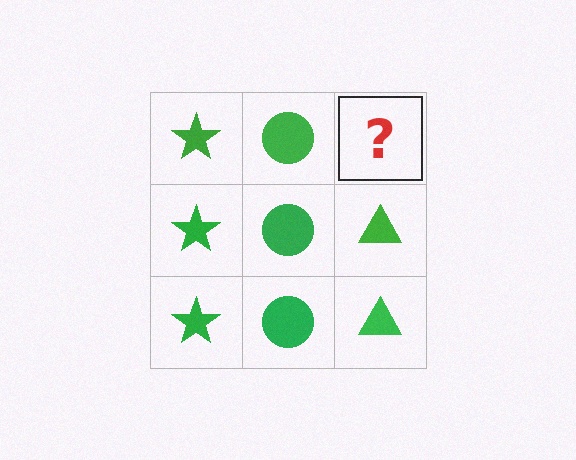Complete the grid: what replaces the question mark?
The question mark should be replaced with a green triangle.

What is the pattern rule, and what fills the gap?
The rule is that each column has a consistent shape. The gap should be filled with a green triangle.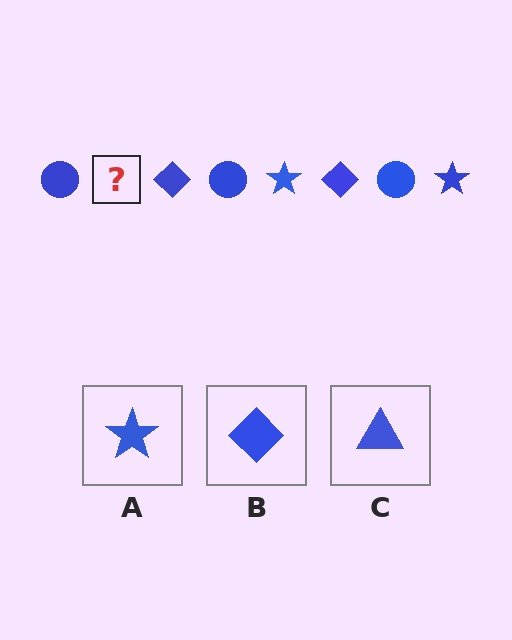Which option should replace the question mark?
Option A.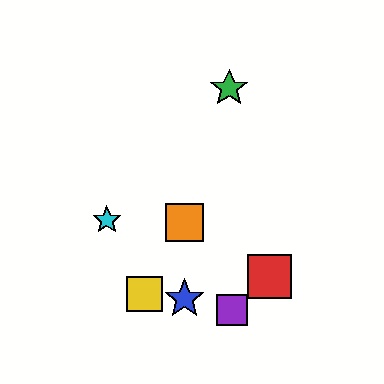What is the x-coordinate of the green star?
The green star is at x≈229.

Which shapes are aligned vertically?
The blue star, the orange square are aligned vertically.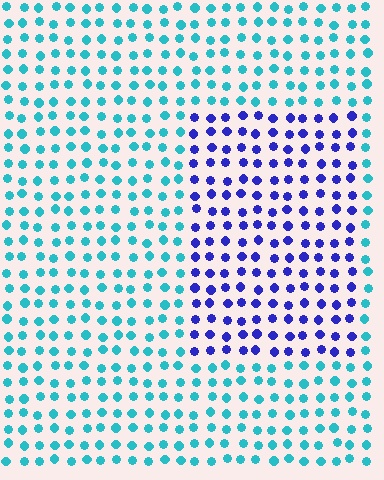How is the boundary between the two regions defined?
The boundary is defined purely by a slight shift in hue (about 59 degrees). Spacing, size, and orientation are identical on both sides.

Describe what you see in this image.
The image is filled with small cyan elements in a uniform arrangement. A rectangle-shaped region is visible where the elements are tinted to a slightly different hue, forming a subtle color boundary.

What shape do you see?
I see a rectangle.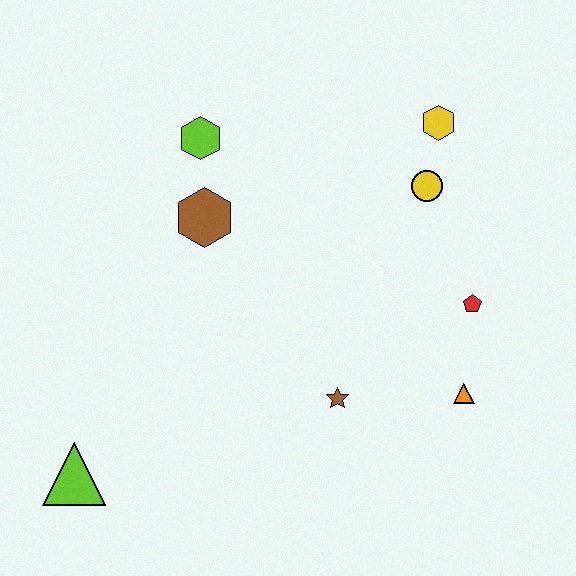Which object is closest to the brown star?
The orange triangle is closest to the brown star.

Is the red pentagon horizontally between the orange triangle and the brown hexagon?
No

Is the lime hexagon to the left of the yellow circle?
Yes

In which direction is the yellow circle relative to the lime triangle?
The yellow circle is to the right of the lime triangle.